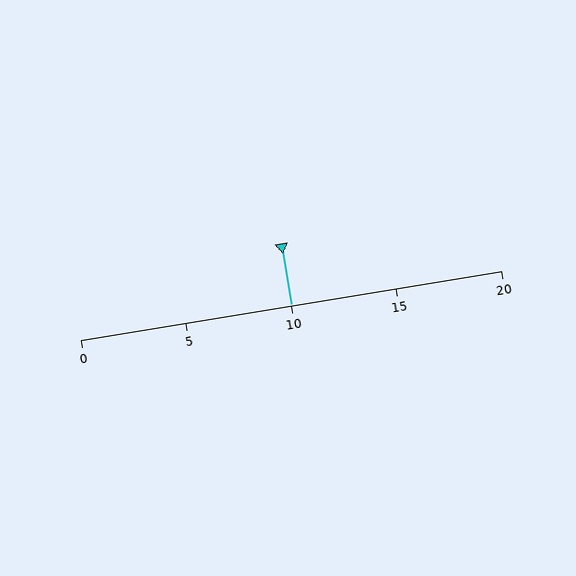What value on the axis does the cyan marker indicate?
The marker indicates approximately 10.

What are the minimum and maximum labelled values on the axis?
The axis runs from 0 to 20.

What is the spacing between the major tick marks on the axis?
The major ticks are spaced 5 apart.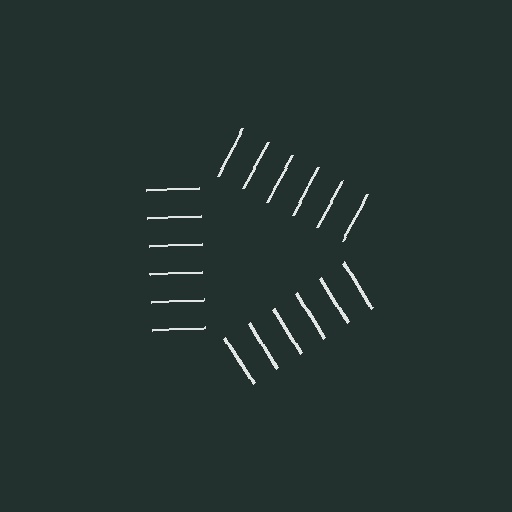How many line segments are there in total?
18 — 6 along each of the 3 edges.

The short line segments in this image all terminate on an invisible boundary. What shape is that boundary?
An illusory triangle — the line segments terminate on its edges but no continuous stroke is drawn.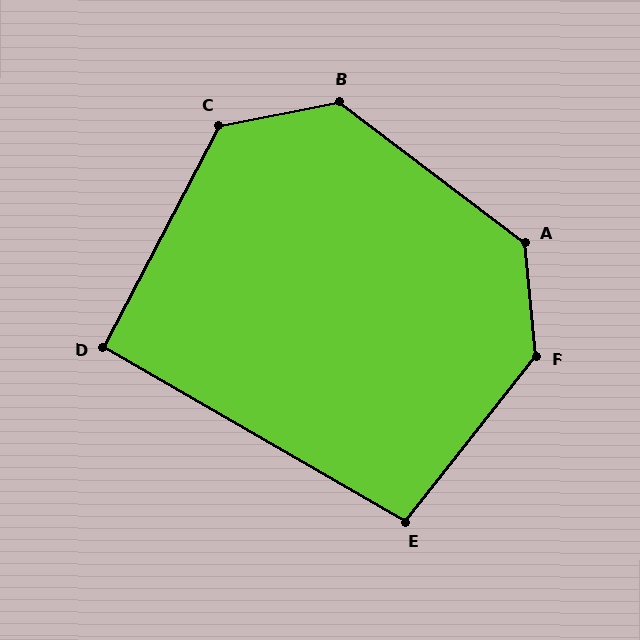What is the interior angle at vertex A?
Approximately 133 degrees (obtuse).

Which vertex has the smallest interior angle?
D, at approximately 92 degrees.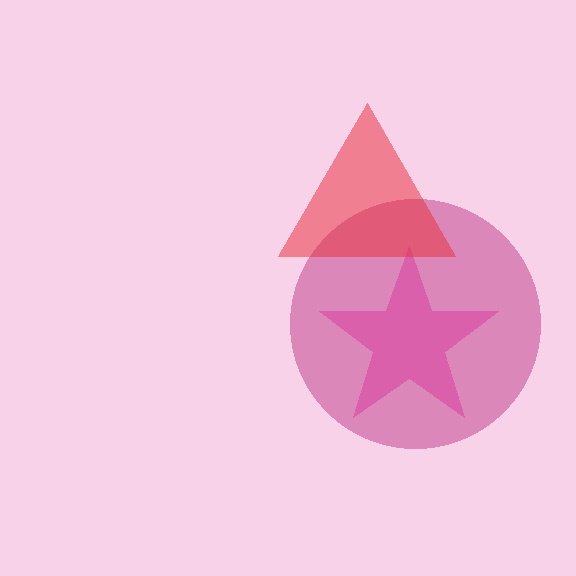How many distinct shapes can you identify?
There are 3 distinct shapes: a pink star, a magenta circle, a red triangle.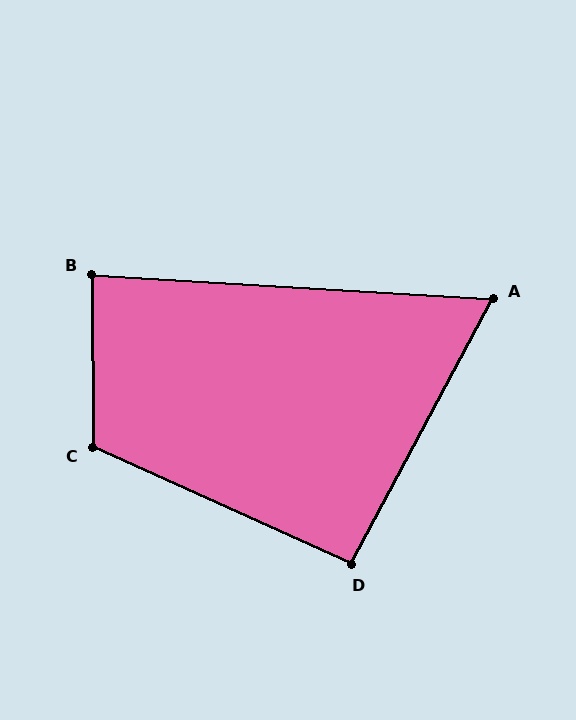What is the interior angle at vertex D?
Approximately 94 degrees (approximately right).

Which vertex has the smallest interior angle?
A, at approximately 65 degrees.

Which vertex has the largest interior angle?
C, at approximately 115 degrees.